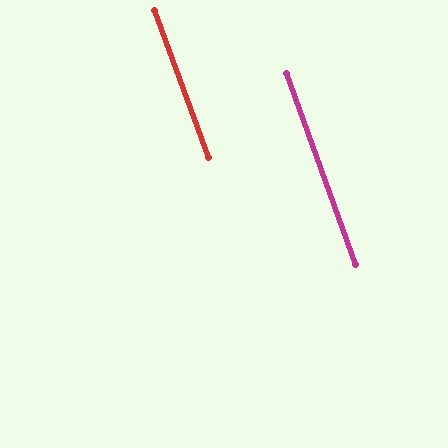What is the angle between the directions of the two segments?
Approximately 0 degrees.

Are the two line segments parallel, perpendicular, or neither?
Parallel — their directions differ by only 0.2°.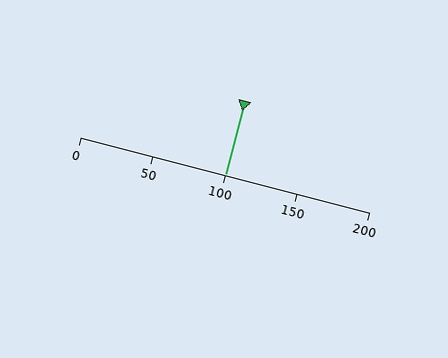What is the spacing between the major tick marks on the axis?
The major ticks are spaced 50 apart.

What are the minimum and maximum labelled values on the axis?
The axis runs from 0 to 200.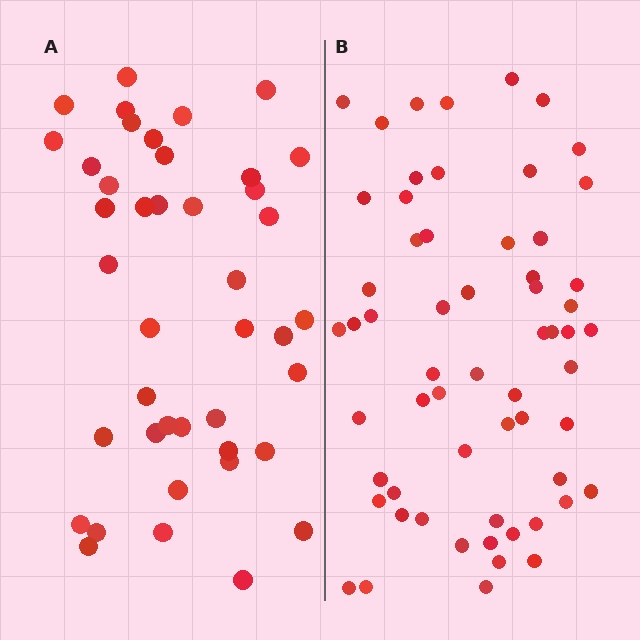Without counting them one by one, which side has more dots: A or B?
Region B (the right region) has more dots.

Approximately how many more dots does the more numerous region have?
Region B has approximately 20 more dots than region A.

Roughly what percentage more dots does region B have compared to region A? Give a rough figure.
About 45% more.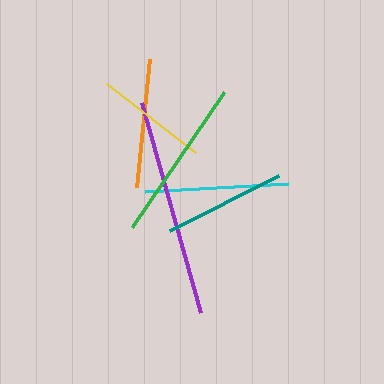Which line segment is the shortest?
The yellow line is the shortest at approximately 113 pixels.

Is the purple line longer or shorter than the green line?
The purple line is longer than the green line.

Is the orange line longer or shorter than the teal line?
The orange line is longer than the teal line.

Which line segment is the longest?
The purple line is the longest at approximately 219 pixels.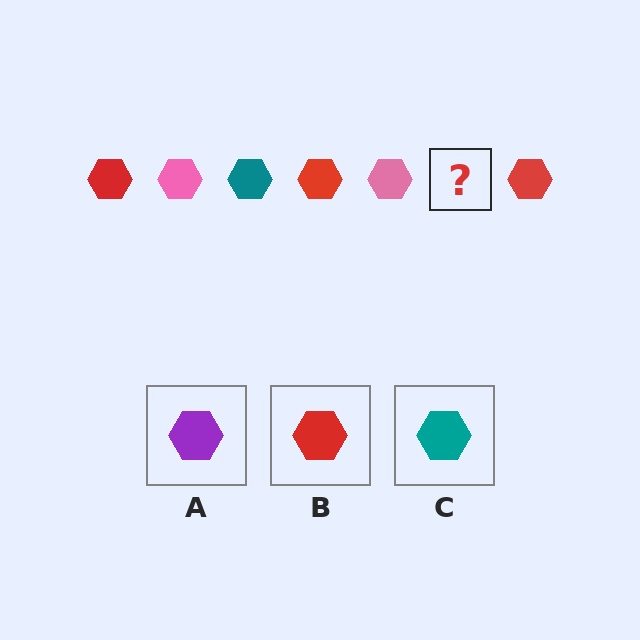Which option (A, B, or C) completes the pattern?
C.